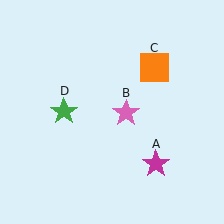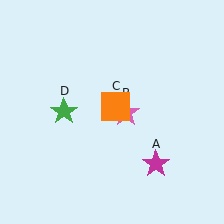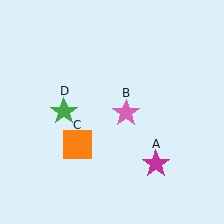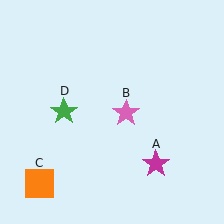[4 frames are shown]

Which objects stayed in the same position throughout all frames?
Magenta star (object A) and pink star (object B) and green star (object D) remained stationary.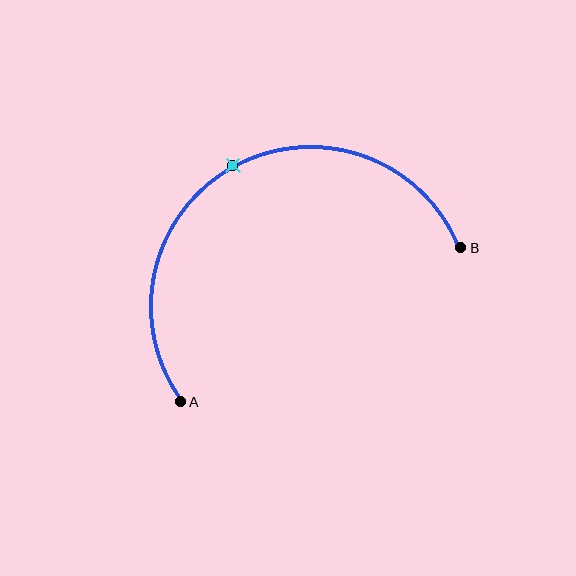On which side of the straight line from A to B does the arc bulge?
The arc bulges above the straight line connecting A and B.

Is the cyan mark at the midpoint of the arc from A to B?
Yes. The cyan mark lies on the arc at equal arc-length from both A and B — it is the arc midpoint.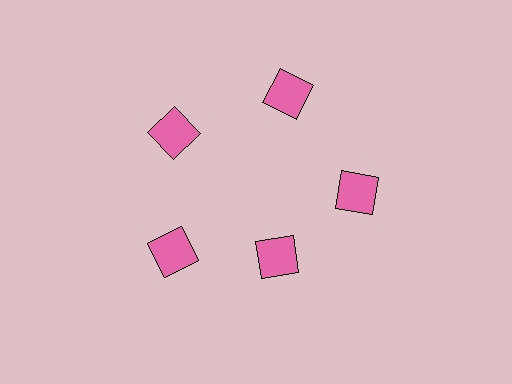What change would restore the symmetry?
The symmetry would be restored by moving it outward, back onto the ring so that all 5 squares sit at equal angles and equal distance from the center.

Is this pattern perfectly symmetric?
No. The 5 pink squares are arranged in a ring, but one element near the 5 o'clock position is pulled inward toward the center, breaking the 5-fold rotational symmetry.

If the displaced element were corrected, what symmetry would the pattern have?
It would have 5-fold rotational symmetry — the pattern would map onto itself every 72 degrees.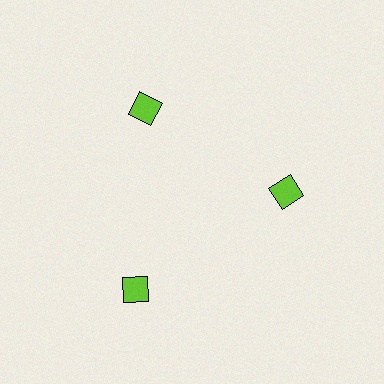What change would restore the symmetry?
The symmetry would be restored by moving it inward, back onto the ring so that all 3 squares sit at equal angles and equal distance from the center.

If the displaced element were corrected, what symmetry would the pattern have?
It would have 3-fold rotational symmetry — the pattern would map onto itself every 120 degrees.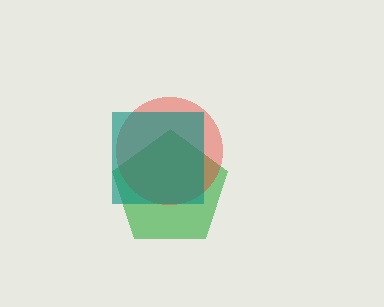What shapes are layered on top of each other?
The layered shapes are: a green pentagon, a red circle, a teal square.